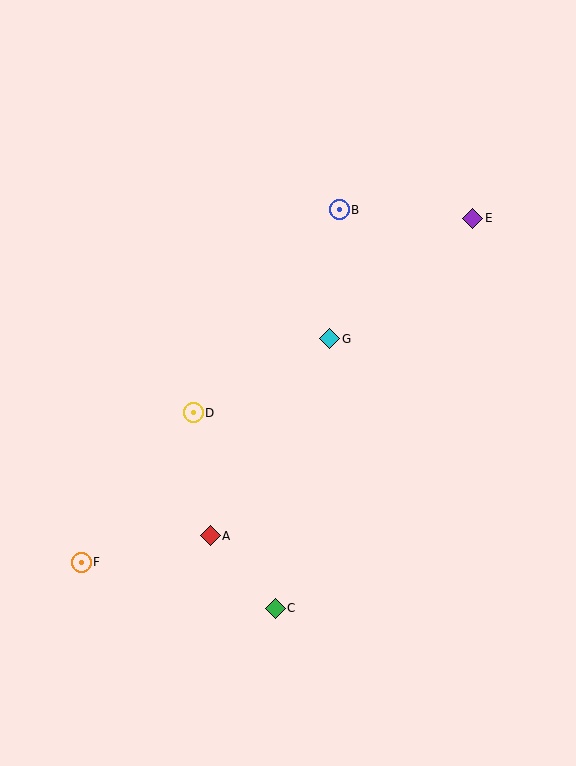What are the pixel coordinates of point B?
Point B is at (339, 210).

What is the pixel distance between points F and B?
The distance between F and B is 437 pixels.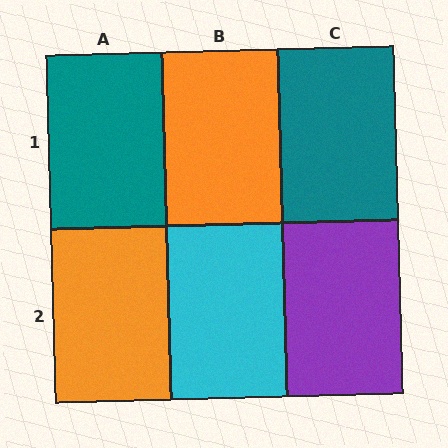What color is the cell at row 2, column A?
Orange.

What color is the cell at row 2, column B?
Cyan.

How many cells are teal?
2 cells are teal.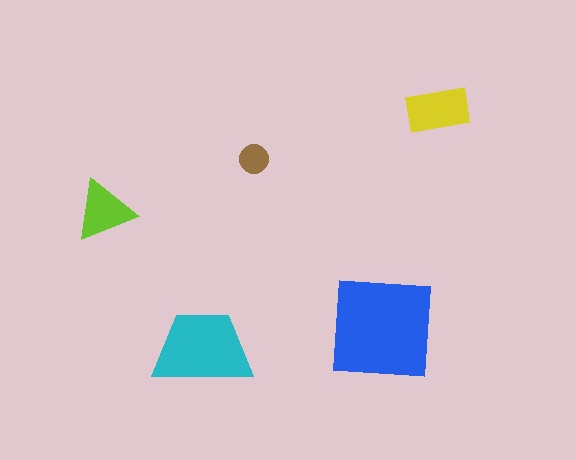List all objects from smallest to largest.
The brown circle, the lime triangle, the yellow rectangle, the cyan trapezoid, the blue square.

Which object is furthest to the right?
The yellow rectangle is rightmost.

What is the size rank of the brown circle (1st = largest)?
5th.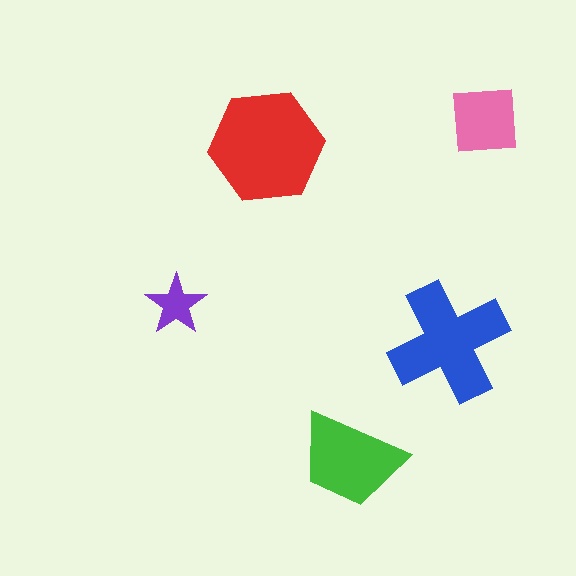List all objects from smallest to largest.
The purple star, the pink square, the green trapezoid, the blue cross, the red hexagon.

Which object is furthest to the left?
The purple star is leftmost.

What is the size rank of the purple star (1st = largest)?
5th.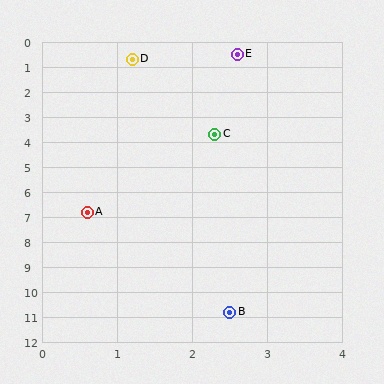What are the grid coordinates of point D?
Point D is at approximately (1.2, 0.7).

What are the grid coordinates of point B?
Point B is at approximately (2.5, 10.8).